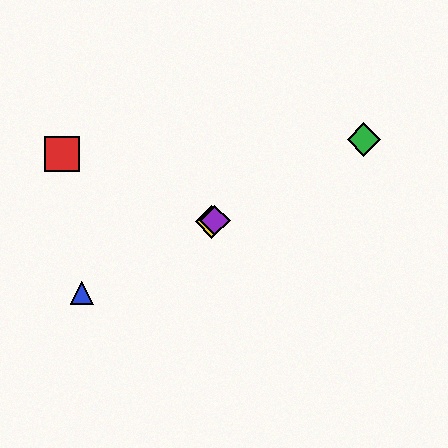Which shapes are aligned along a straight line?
The blue triangle, the green diamond, the yellow diamond, the purple diamond are aligned along a straight line.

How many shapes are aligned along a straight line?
4 shapes (the blue triangle, the green diamond, the yellow diamond, the purple diamond) are aligned along a straight line.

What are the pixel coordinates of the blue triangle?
The blue triangle is at (82, 293).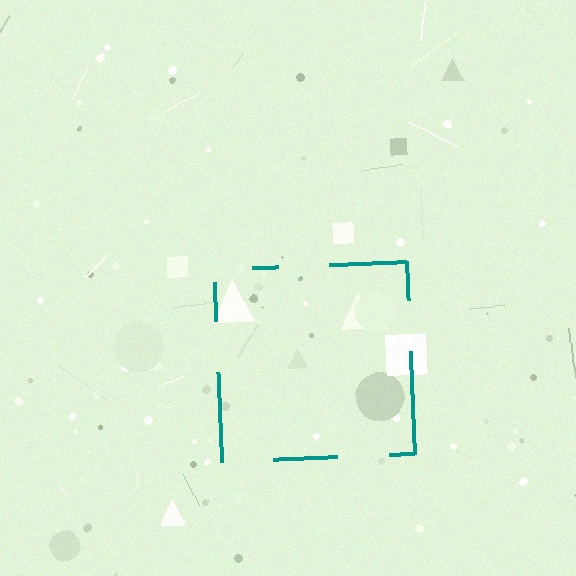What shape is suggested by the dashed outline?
The dashed outline suggests a square.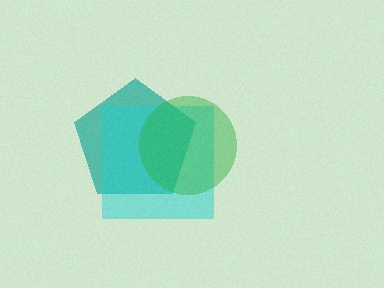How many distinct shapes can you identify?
There are 3 distinct shapes: a teal pentagon, a cyan square, a green circle.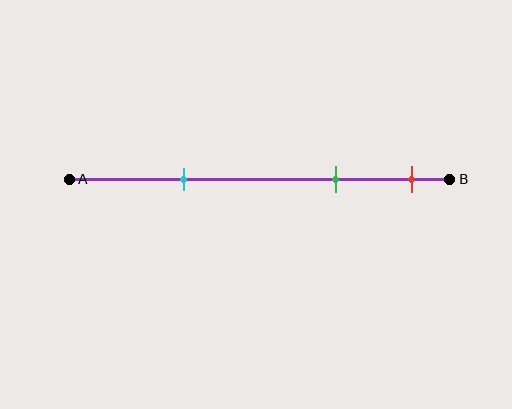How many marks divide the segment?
There are 3 marks dividing the segment.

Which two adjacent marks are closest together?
The green and red marks are the closest adjacent pair.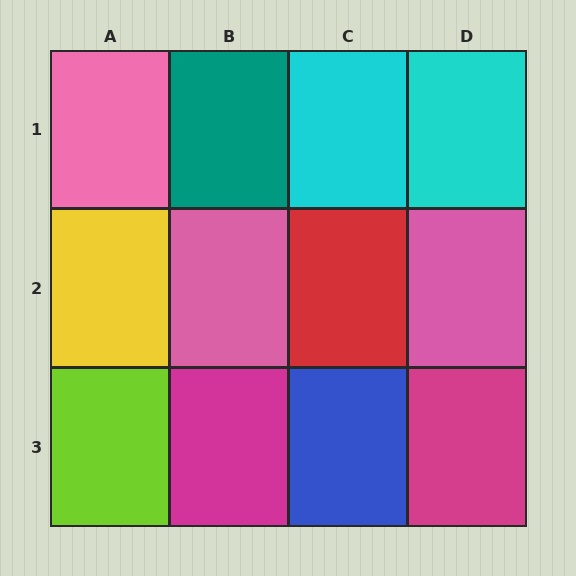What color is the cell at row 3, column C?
Blue.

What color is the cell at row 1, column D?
Cyan.